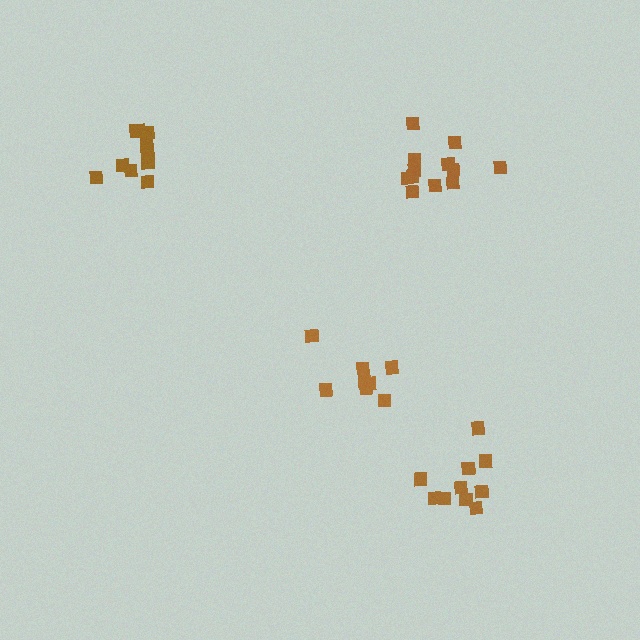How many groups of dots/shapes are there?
There are 4 groups.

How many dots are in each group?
Group 1: 10 dots, Group 2: 11 dots, Group 3: 12 dots, Group 4: 8 dots (41 total).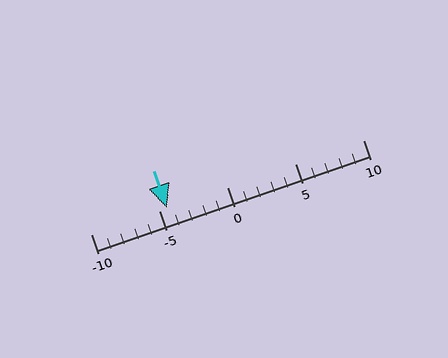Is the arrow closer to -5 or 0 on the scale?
The arrow is closer to -5.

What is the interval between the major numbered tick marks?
The major tick marks are spaced 5 units apart.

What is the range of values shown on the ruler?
The ruler shows values from -10 to 10.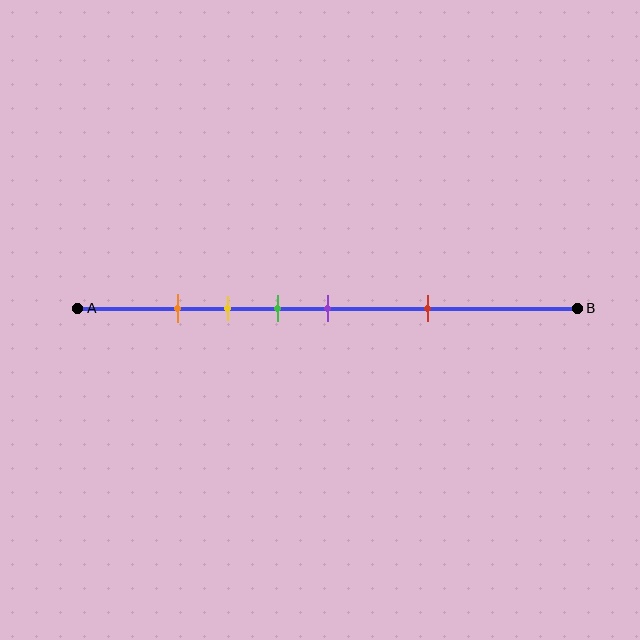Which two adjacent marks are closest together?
The orange and yellow marks are the closest adjacent pair.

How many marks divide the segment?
There are 5 marks dividing the segment.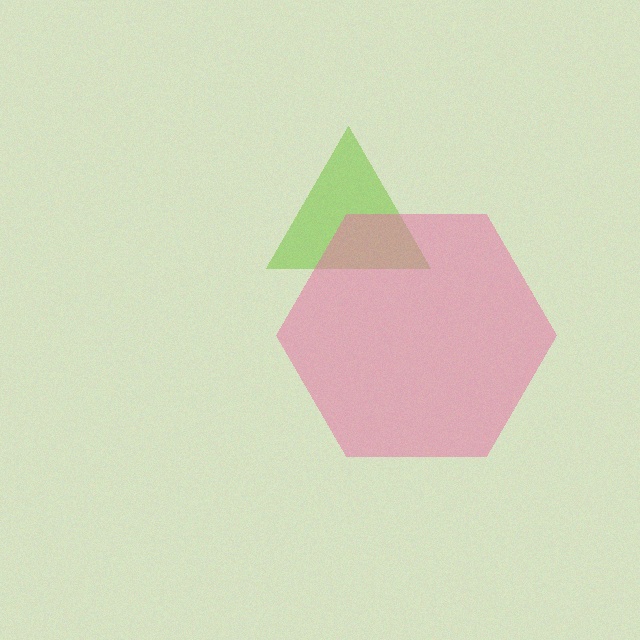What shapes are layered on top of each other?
The layered shapes are: a lime triangle, a pink hexagon.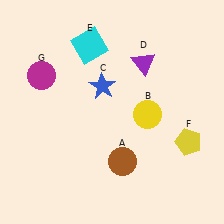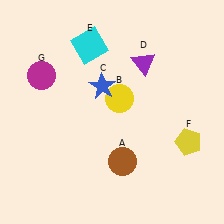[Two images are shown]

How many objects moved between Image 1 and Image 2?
1 object moved between the two images.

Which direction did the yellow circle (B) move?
The yellow circle (B) moved left.